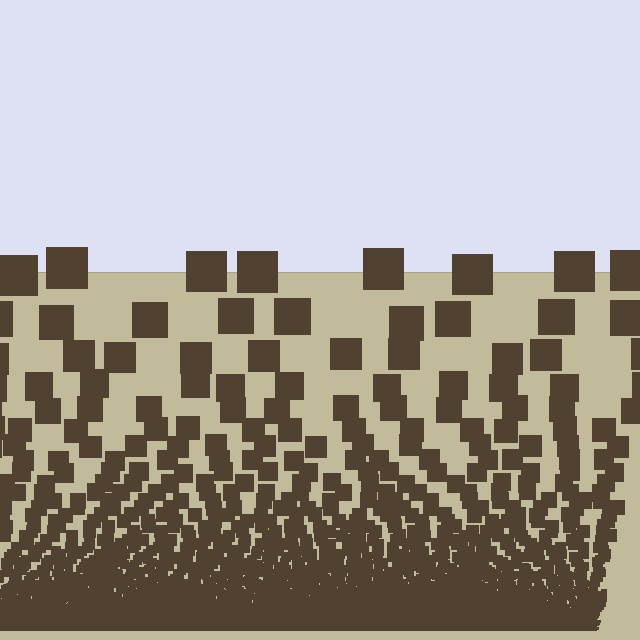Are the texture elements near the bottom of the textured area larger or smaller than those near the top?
Smaller. The gradient is inverted — elements near the bottom are smaller and denser.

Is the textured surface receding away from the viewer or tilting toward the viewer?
The surface appears to tilt toward the viewer. Texture elements get larger and sparser toward the top.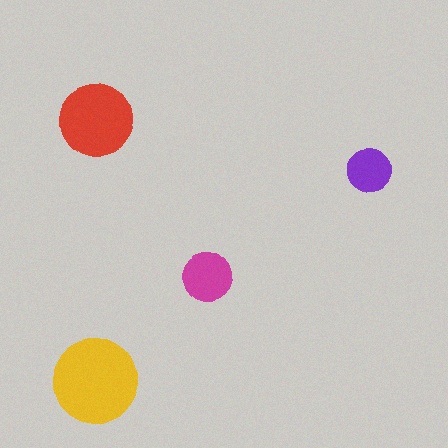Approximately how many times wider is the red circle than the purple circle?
About 1.5 times wider.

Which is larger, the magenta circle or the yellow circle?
The yellow one.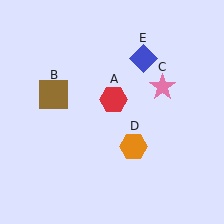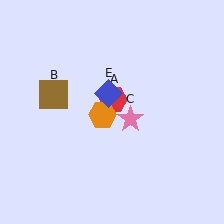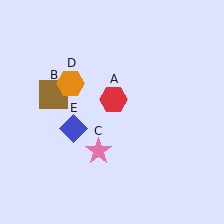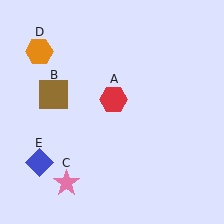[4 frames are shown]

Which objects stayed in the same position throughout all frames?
Red hexagon (object A) and brown square (object B) remained stationary.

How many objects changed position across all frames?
3 objects changed position: pink star (object C), orange hexagon (object D), blue diamond (object E).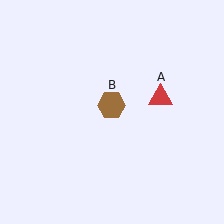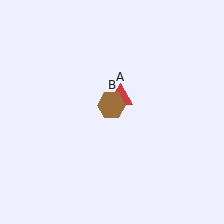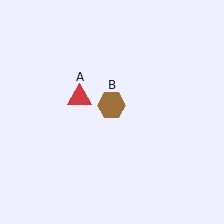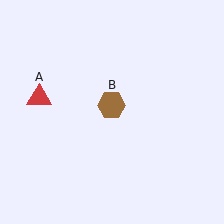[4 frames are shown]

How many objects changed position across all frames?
1 object changed position: red triangle (object A).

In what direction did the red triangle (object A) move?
The red triangle (object A) moved left.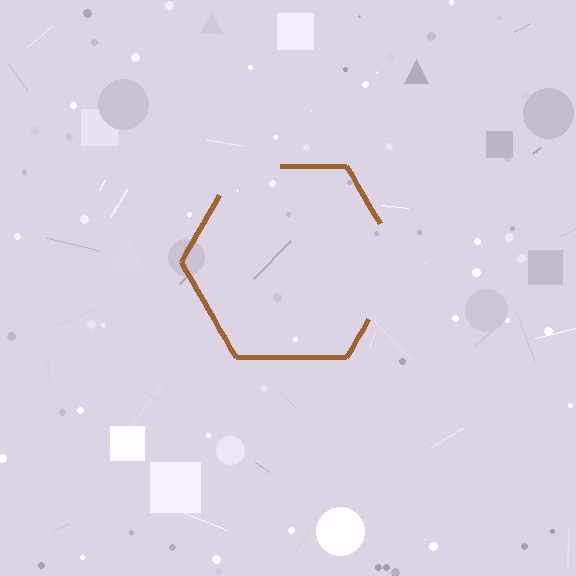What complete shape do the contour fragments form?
The contour fragments form a hexagon.